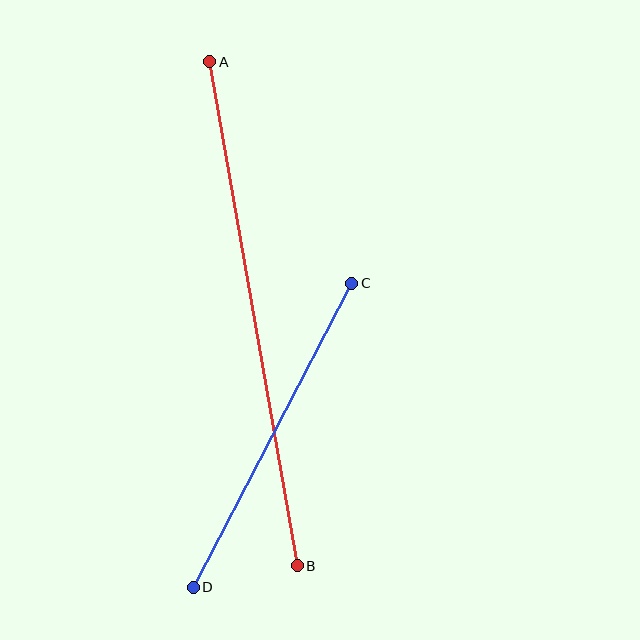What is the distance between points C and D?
The distance is approximately 343 pixels.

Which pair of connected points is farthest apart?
Points A and B are farthest apart.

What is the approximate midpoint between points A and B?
The midpoint is at approximately (253, 314) pixels.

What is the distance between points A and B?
The distance is approximately 511 pixels.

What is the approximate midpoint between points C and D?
The midpoint is at approximately (273, 435) pixels.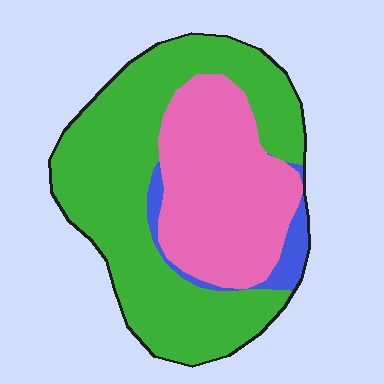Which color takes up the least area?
Blue, at roughly 5%.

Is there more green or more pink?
Green.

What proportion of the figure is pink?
Pink takes up about three eighths (3/8) of the figure.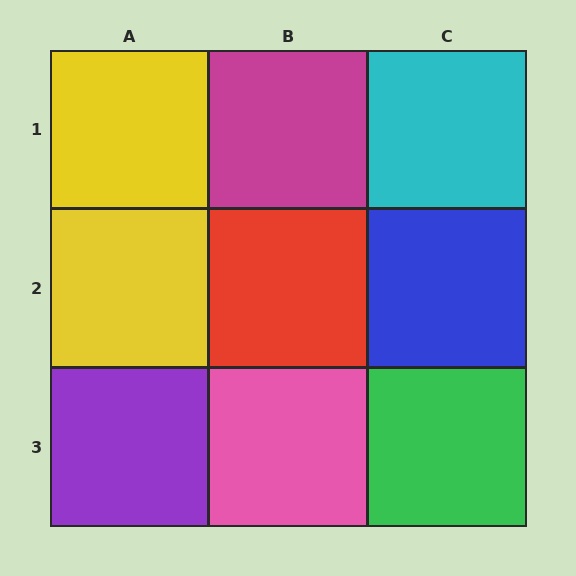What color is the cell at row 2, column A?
Yellow.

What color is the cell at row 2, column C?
Blue.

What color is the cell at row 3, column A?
Purple.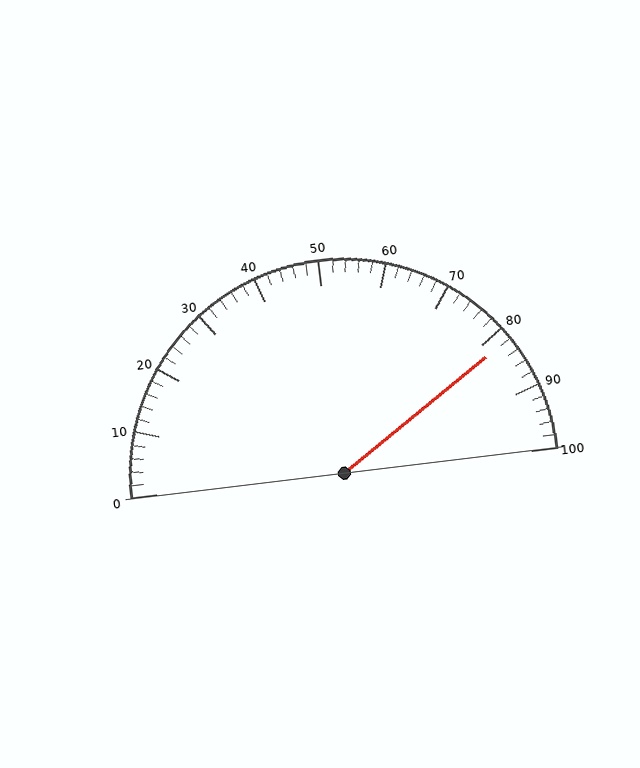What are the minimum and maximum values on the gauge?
The gauge ranges from 0 to 100.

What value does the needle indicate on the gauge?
The needle indicates approximately 82.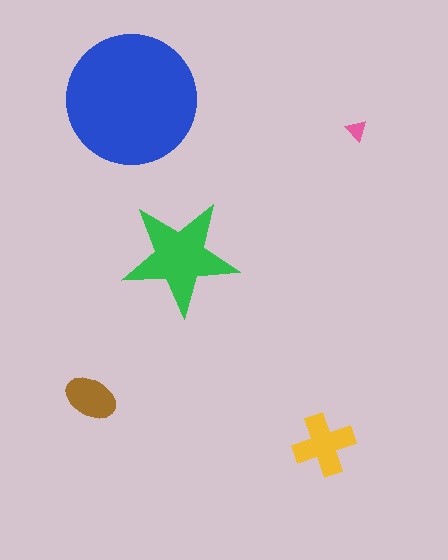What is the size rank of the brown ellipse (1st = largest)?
4th.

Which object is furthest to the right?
The pink triangle is rightmost.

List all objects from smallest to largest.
The pink triangle, the brown ellipse, the yellow cross, the green star, the blue circle.